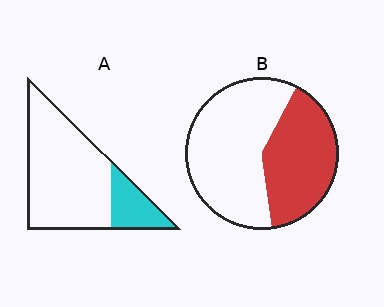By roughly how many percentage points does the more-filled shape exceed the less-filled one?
By roughly 20 percentage points (B over A).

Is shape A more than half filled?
No.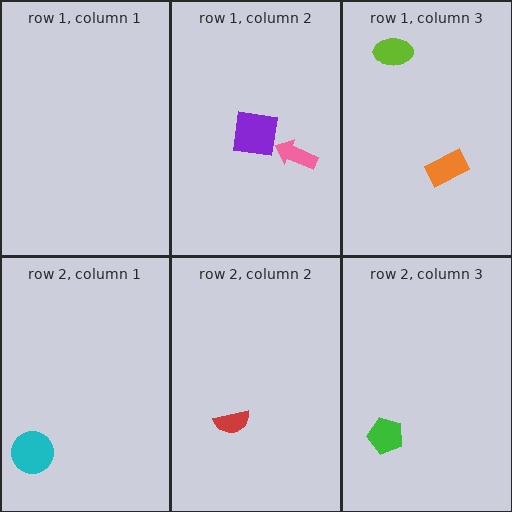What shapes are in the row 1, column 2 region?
The pink arrow, the purple square.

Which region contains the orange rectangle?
The row 1, column 3 region.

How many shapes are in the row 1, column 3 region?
2.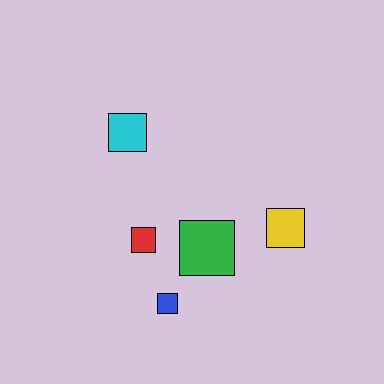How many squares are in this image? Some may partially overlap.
There are 5 squares.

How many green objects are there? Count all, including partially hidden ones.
There is 1 green object.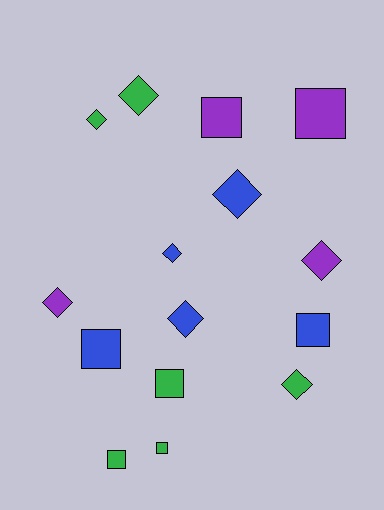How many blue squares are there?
There are 2 blue squares.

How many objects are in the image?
There are 15 objects.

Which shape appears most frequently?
Diamond, with 8 objects.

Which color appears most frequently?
Green, with 6 objects.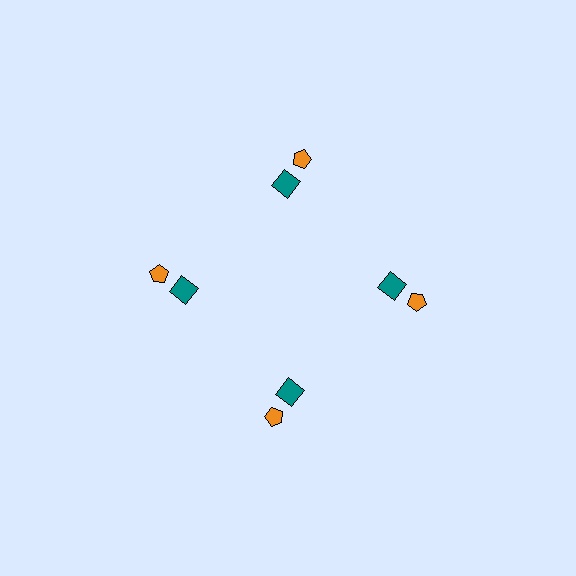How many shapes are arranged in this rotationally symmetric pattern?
There are 8 shapes, arranged in 4 groups of 2.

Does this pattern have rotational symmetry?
Yes, this pattern has 4-fold rotational symmetry. It looks the same after rotating 90 degrees around the center.